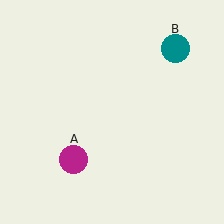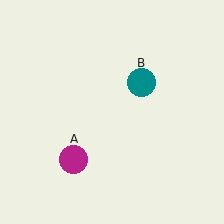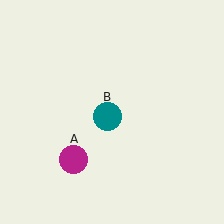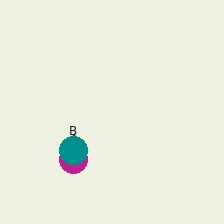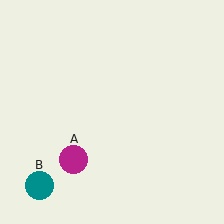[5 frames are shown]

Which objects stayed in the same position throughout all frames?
Magenta circle (object A) remained stationary.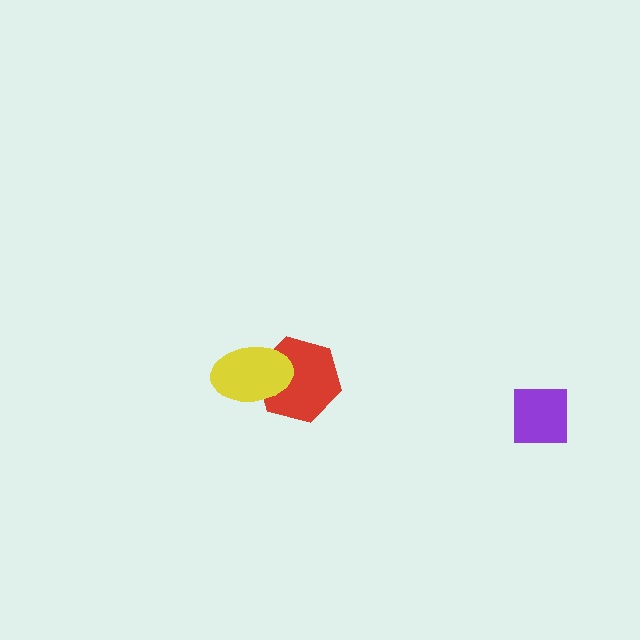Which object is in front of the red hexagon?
The yellow ellipse is in front of the red hexagon.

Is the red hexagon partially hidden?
Yes, it is partially covered by another shape.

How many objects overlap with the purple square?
0 objects overlap with the purple square.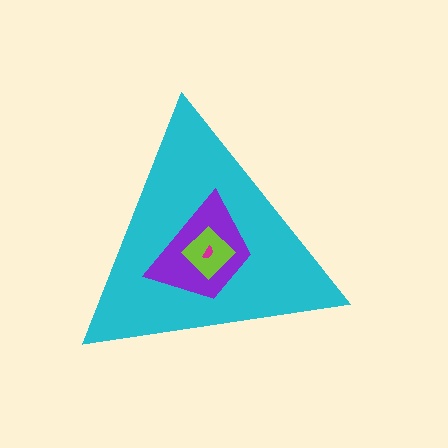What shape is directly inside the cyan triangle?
The purple trapezoid.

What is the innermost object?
The magenta semicircle.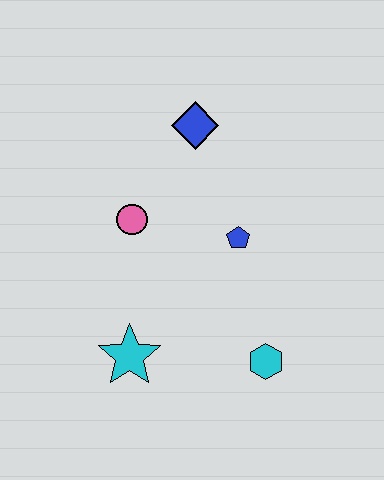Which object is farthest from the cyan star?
The blue diamond is farthest from the cyan star.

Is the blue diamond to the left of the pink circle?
No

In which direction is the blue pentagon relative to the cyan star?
The blue pentagon is above the cyan star.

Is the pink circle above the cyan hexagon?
Yes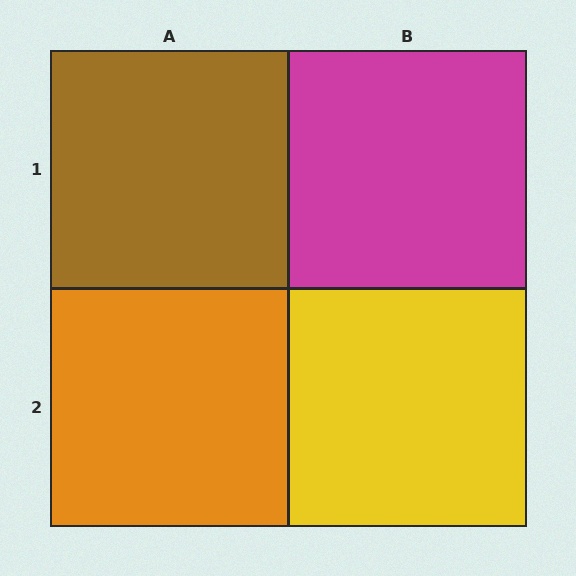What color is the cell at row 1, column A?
Brown.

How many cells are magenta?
1 cell is magenta.